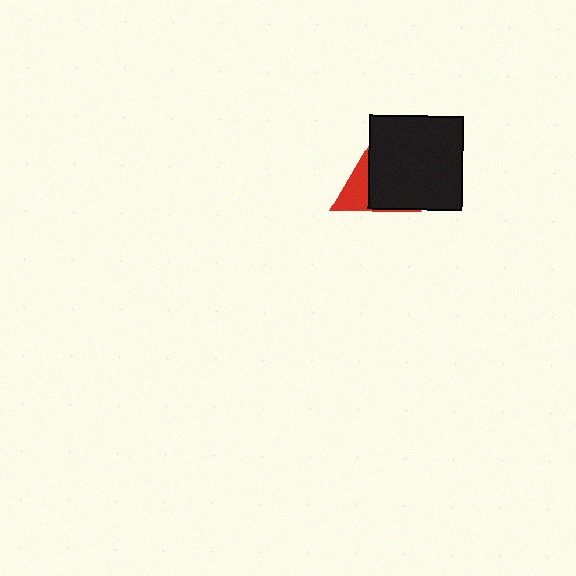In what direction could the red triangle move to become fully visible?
The red triangle could move left. That would shift it out from behind the black square entirely.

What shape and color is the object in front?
The object in front is a black square.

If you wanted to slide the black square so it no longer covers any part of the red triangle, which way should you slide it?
Slide it right — that is the most direct way to separate the two shapes.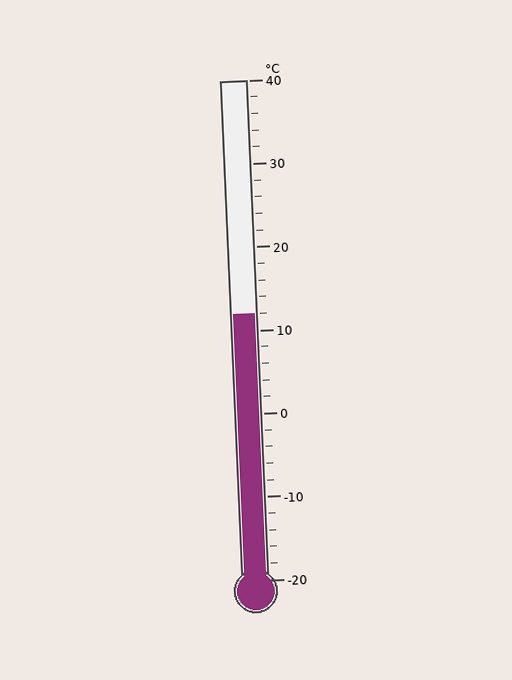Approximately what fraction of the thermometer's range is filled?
The thermometer is filled to approximately 55% of its range.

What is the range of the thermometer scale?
The thermometer scale ranges from -20°C to 40°C.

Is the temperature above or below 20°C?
The temperature is below 20°C.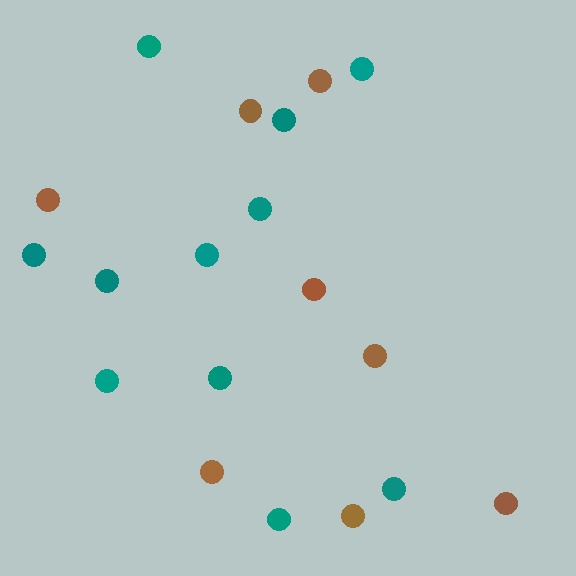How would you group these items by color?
There are 2 groups: one group of brown circles (8) and one group of teal circles (11).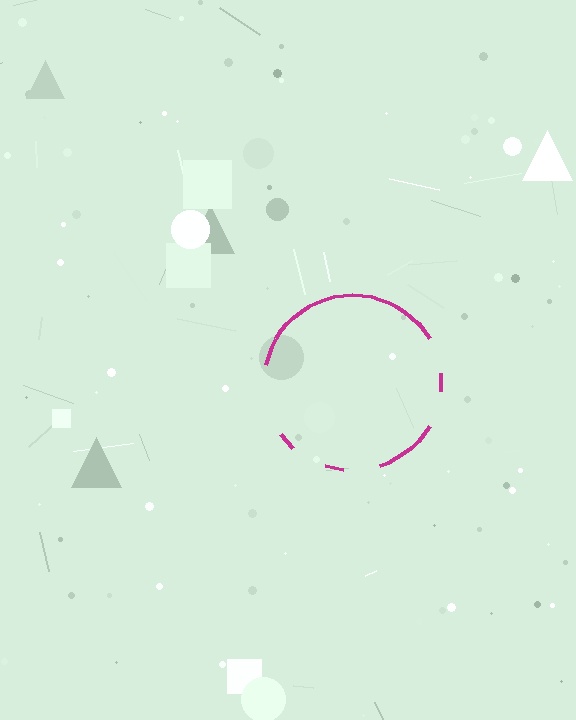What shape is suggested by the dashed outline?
The dashed outline suggests a circle.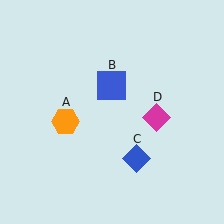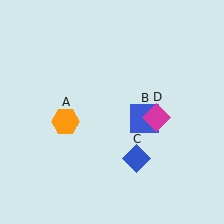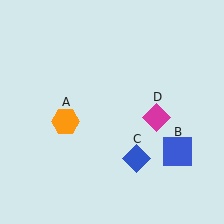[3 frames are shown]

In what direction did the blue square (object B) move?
The blue square (object B) moved down and to the right.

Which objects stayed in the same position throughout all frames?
Orange hexagon (object A) and blue diamond (object C) and magenta diamond (object D) remained stationary.